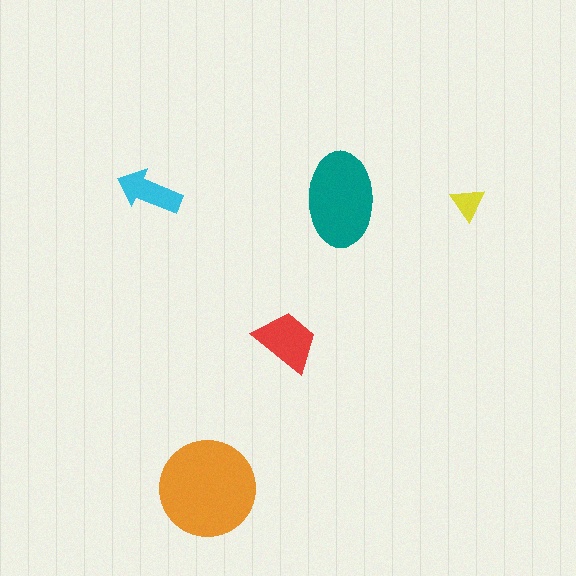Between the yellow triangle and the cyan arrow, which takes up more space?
The cyan arrow.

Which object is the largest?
The orange circle.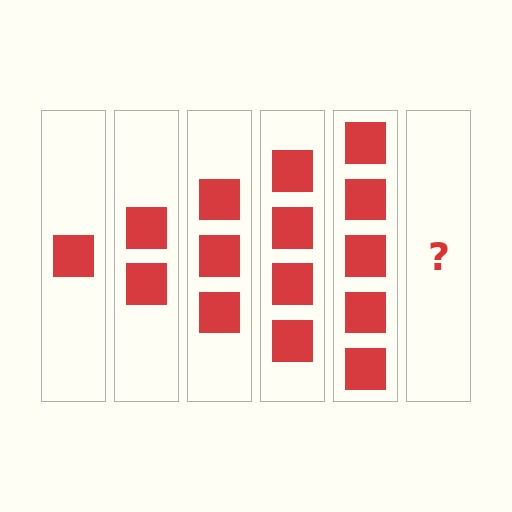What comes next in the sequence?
The next element should be 6 squares.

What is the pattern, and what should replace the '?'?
The pattern is that each step adds one more square. The '?' should be 6 squares.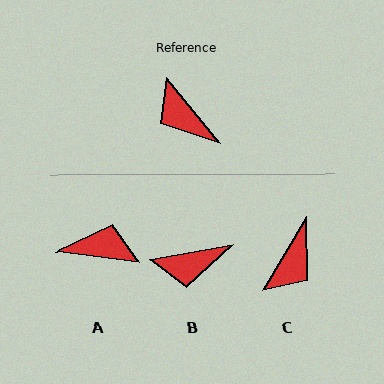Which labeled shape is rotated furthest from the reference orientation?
A, about 137 degrees away.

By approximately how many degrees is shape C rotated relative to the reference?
Approximately 110 degrees counter-clockwise.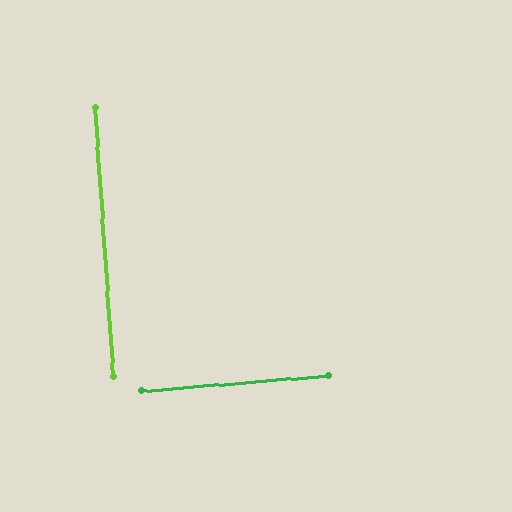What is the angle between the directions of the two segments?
Approximately 89 degrees.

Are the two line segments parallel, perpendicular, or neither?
Perpendicular — they meet at approximately 89°.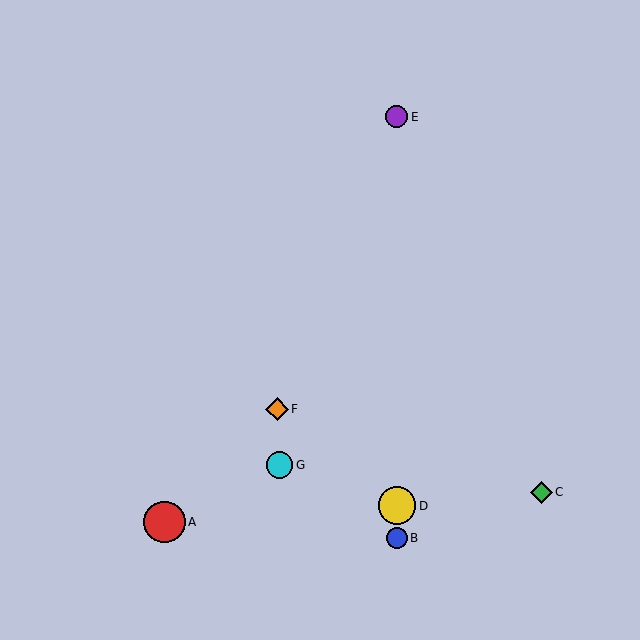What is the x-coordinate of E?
Object E is at x≈397.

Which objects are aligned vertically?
Objects B, D, E are aligned vertically.